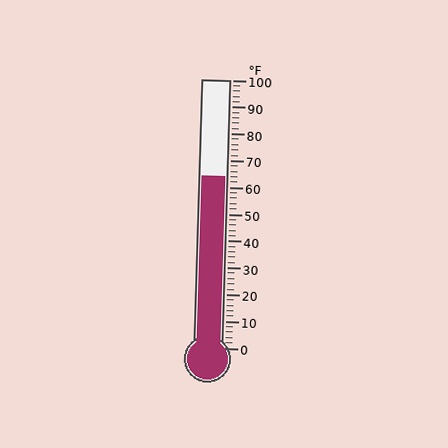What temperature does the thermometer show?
The thermometer shows approximately 64°F.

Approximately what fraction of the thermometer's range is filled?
The thermometer is filled to approximately 65% of its range.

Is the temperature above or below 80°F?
The temperature is below 80°F.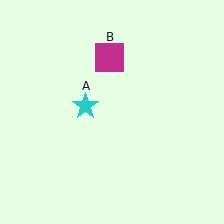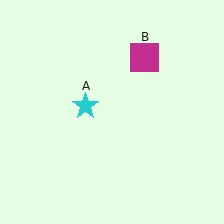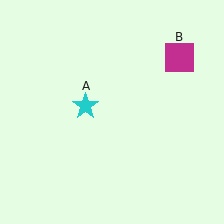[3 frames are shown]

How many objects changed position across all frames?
1 object changed position: magenta square (object B).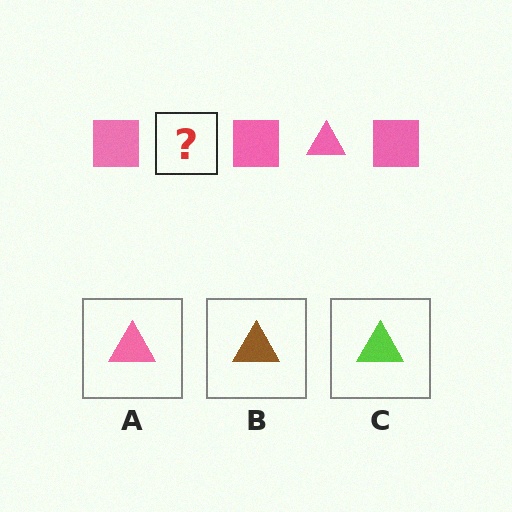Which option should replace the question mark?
Option A.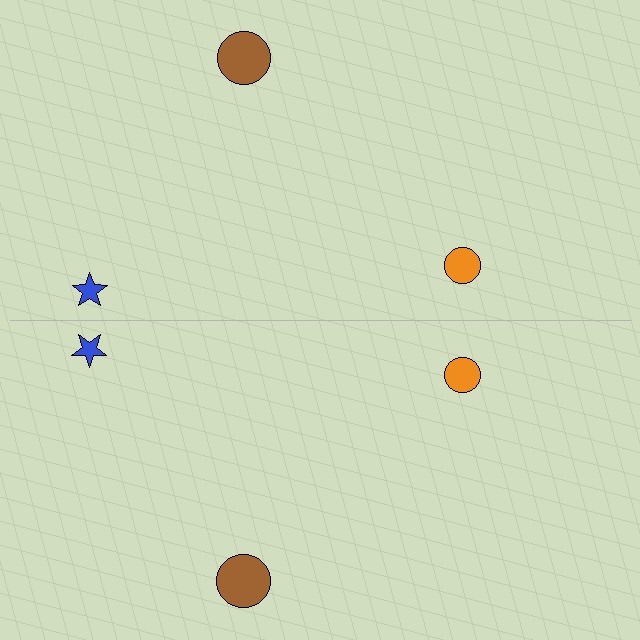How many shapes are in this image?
There are 6 shapes in this image.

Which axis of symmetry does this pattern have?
The pattern has a horizontal axis of symmetry running through the center of the image.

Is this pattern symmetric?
Yes, this pattern has bilateral (reflection) symmetry.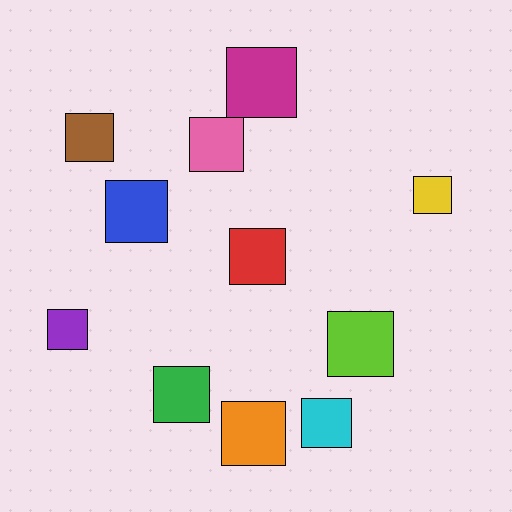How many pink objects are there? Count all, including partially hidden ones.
There is 1 pink object.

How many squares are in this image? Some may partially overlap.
There are 11 squares.